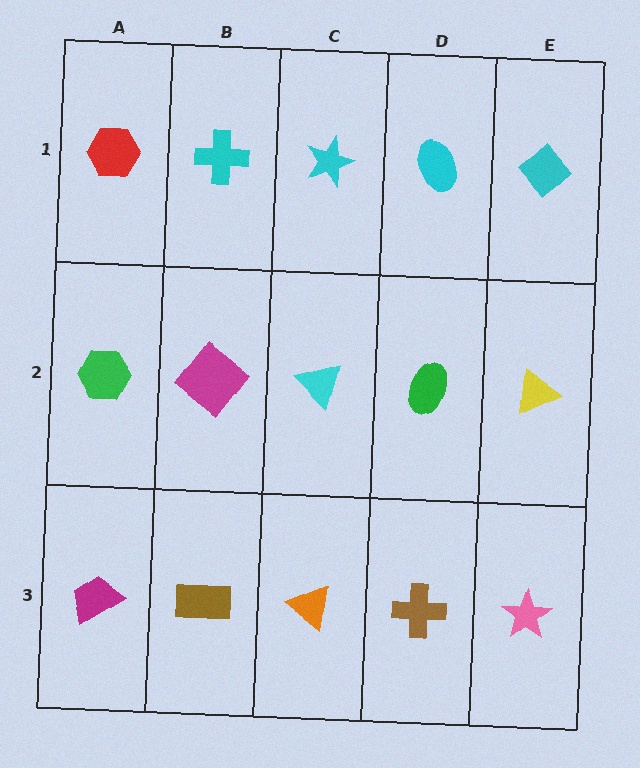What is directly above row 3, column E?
A yellow triangle.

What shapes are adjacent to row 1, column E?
A yellow triangle (row 2, column E), a cyan ellipse (row 1, column D).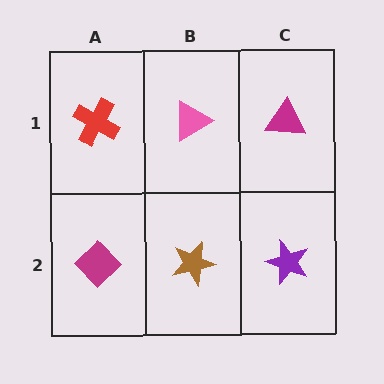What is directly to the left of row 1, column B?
A red cross.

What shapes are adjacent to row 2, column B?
A pink triangle (row 1, column B), a magenta diamond (row 2, column A), a purple star (row 2, column C).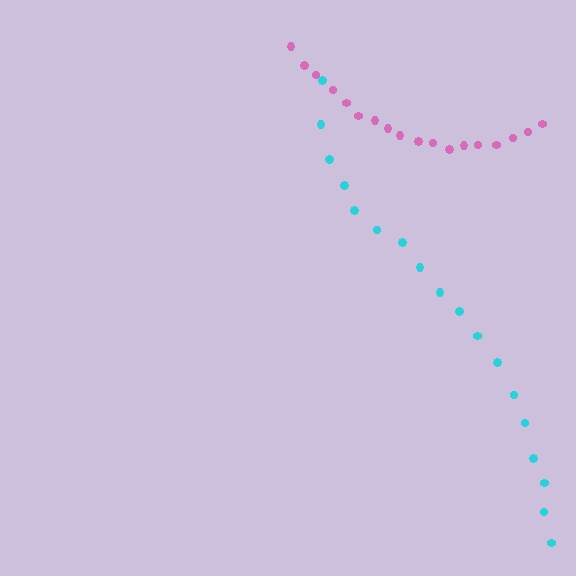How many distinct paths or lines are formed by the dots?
There are 2 distinct paths.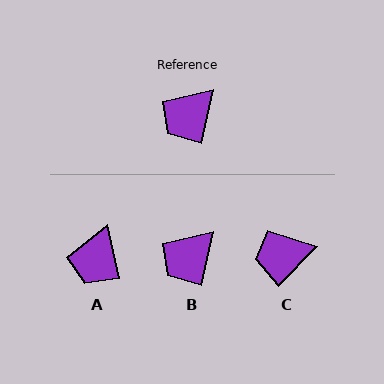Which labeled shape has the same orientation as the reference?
B.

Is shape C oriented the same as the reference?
No, it is off by about 32 degrees.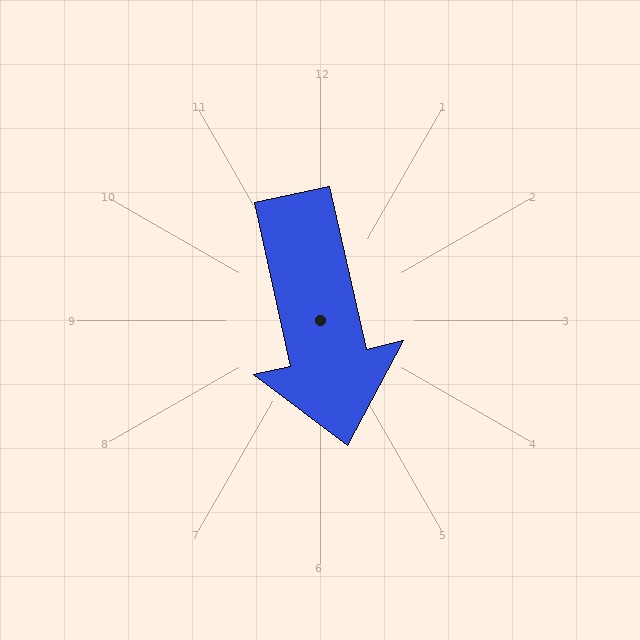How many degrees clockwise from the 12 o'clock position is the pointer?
Approximately 167 degrees.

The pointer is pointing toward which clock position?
Roughly 6 o'clock.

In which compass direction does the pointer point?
South.